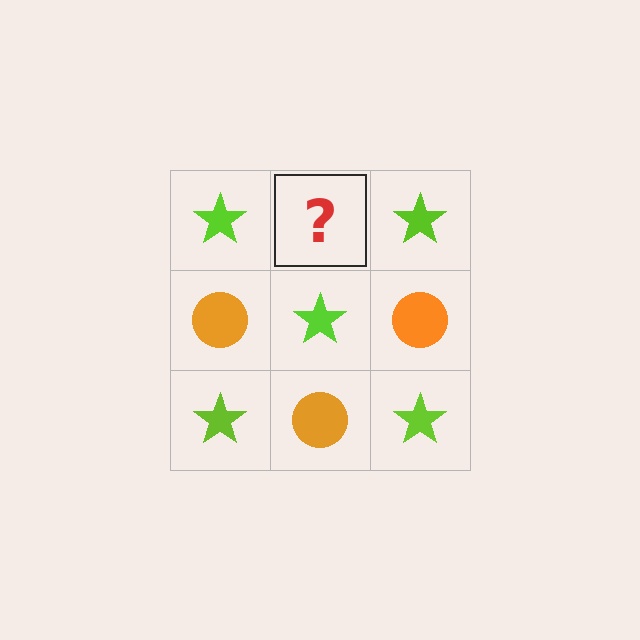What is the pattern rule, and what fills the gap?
The rule is that it alternates lime star and orange circle in a checkerboard pattern. The gap should be filled with an orange circle.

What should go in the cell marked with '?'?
The missing cell should contain an orange circle.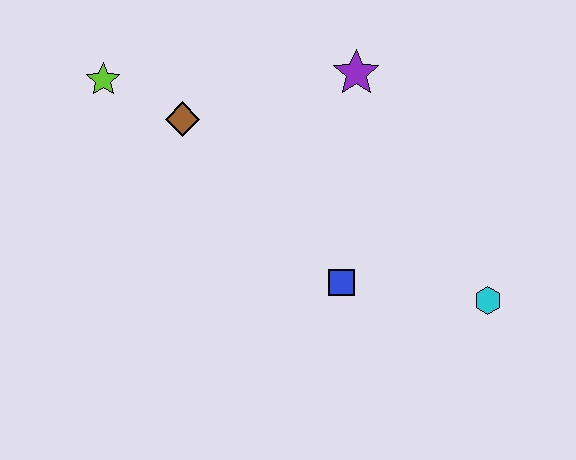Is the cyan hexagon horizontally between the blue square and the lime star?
No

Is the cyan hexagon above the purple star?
No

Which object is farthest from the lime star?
The cyan hexagon is farthest from the lime star.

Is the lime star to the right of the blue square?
No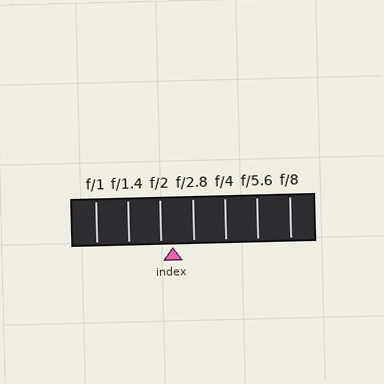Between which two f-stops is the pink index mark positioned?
The index mark is between f/2 and f/2.8.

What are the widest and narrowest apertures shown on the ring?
The widest aperture shown is f/1 and the narrowest is f/8.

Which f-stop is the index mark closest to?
The index mark is closest to f/2.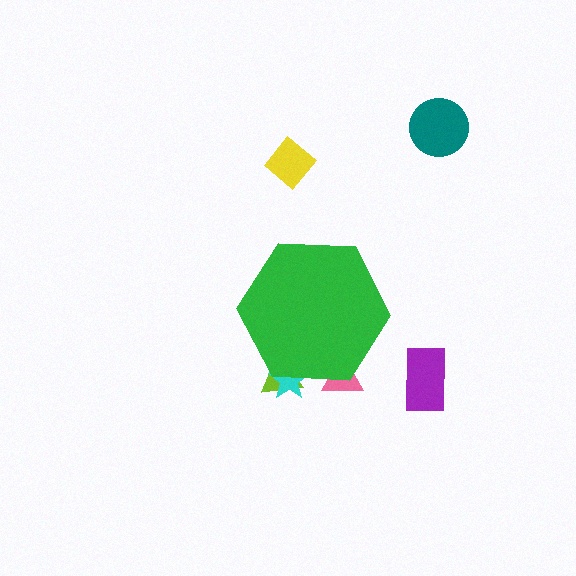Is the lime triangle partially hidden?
Yes, the lime triangle is partially hidden behind the green hexagon.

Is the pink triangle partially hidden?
Yes, the pink triangle is partially hidden behind the green hexagon.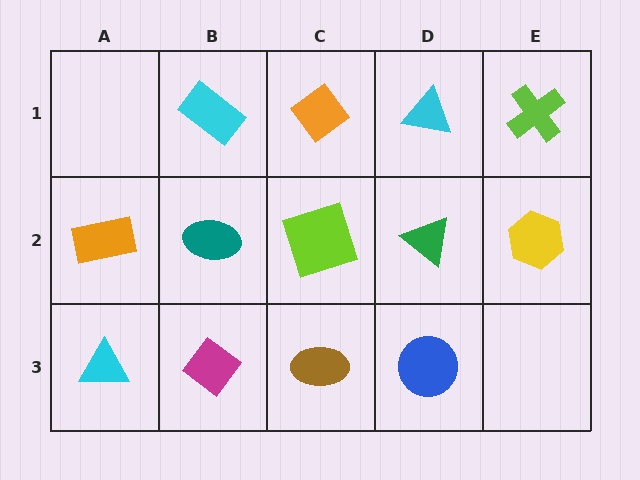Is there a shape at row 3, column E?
No, that cell is empty.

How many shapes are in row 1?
4 shapes.